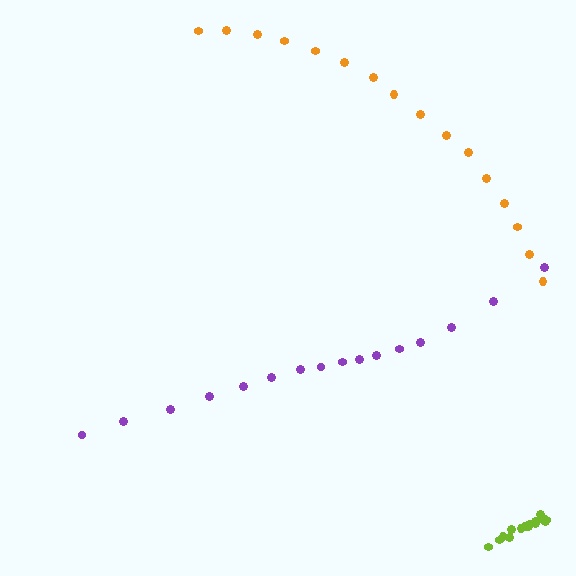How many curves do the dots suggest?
There are 3 distinct paths.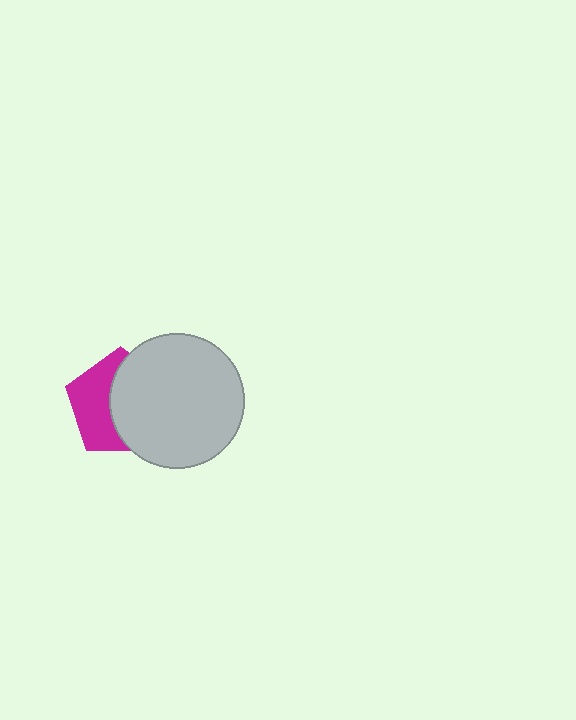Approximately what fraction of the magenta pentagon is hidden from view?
Roughly 55% of the magenta pentagon is hidden behind the light gray circle.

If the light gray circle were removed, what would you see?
You would see the complete magenta pentagon.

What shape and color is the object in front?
The object in front is a light gray circle.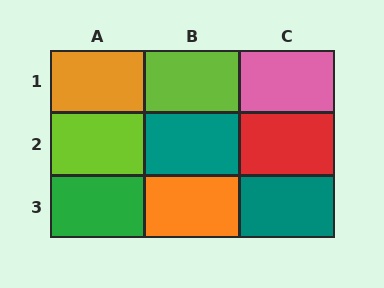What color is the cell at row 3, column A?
Green.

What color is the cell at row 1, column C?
Pink.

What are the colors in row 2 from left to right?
Lime, teal, red.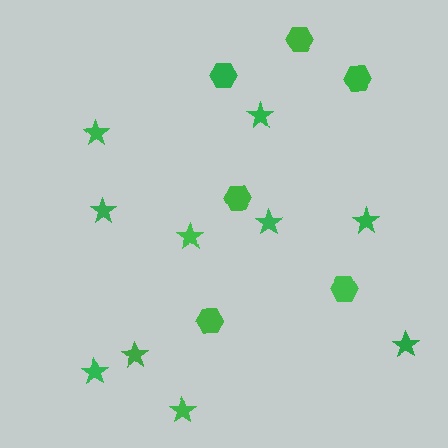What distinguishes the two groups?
There are 2 groups: one group of stars (10) and one group of hexagons (6).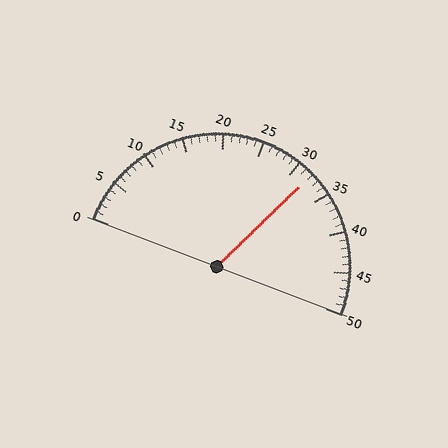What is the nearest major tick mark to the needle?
The nearest major tick mark is 30.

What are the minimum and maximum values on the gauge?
The gauge ranges from 0 to 50.